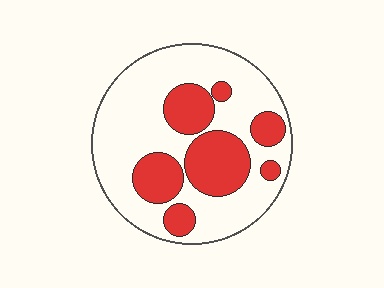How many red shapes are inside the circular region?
7.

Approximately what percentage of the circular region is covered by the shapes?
Approximately 30%.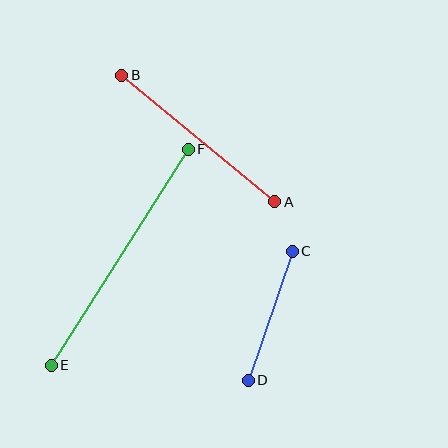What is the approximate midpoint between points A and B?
The midpoint is at approximately (198, 139) pixels.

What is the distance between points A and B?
The distance is approximately 199 pixels.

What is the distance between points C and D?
The distance is approximately 136 pixels.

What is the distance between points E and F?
The distance is approximately 256 pixels.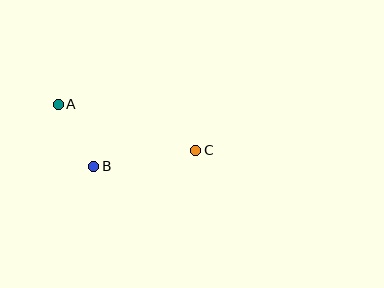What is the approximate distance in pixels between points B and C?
The distance between B and C is approximately 103 pixels.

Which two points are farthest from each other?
Points A and C are farthest from each other.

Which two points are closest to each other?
Points A and B are closest to each other.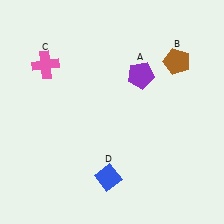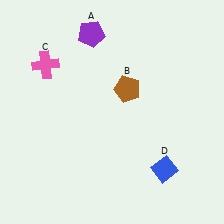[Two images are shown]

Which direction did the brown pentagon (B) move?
The brown pentagon (B) moved left.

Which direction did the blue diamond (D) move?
The blue diamond (D) moved right.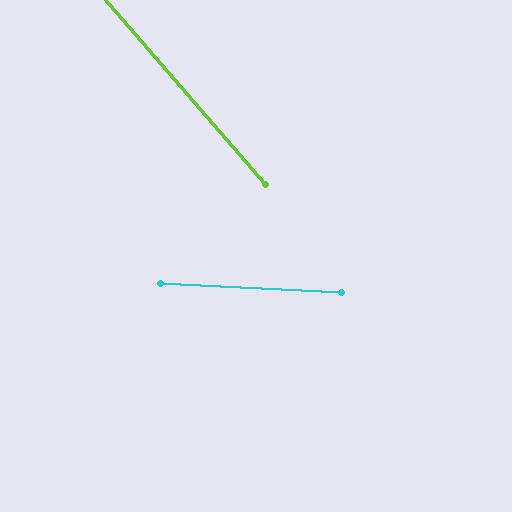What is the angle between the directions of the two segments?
Approximately 46 degrees.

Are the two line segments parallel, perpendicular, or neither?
Neither parallel nor perpendicular — they differ by about 46°.